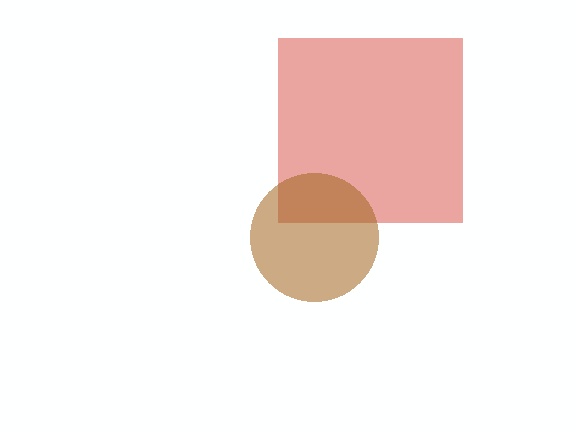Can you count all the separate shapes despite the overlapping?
Yes, there are 2 separate shapes.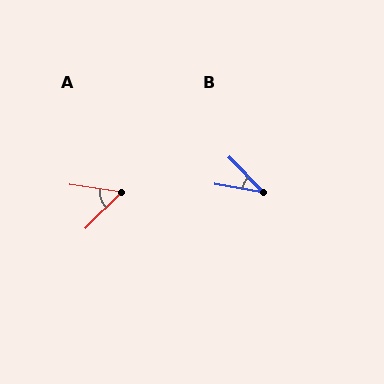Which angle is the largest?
A, at approximately 53 degrees.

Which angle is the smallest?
B, at approximately 37 degrees.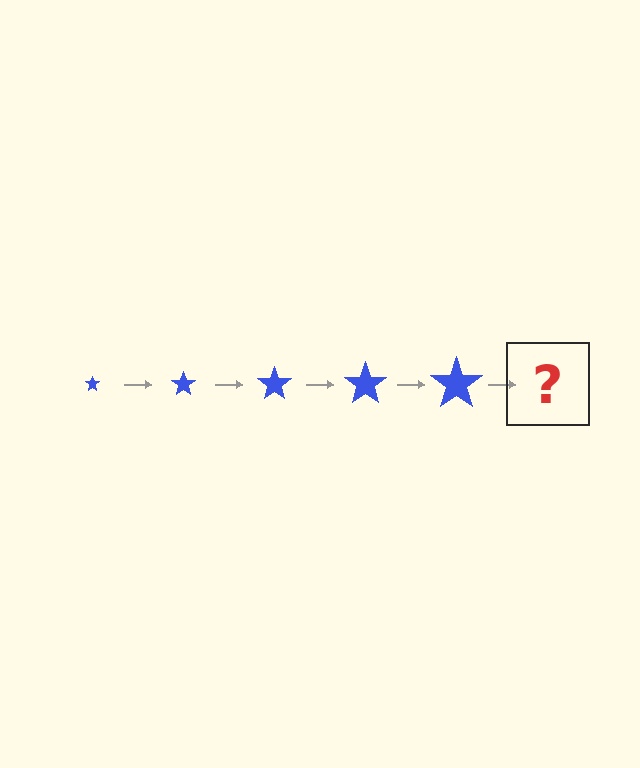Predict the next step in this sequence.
The next step is a blue star, larger than the previous one.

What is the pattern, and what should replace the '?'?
The pattern is that the star gets progressively larger each step. The '?' should be a blue star, larger than the previous one.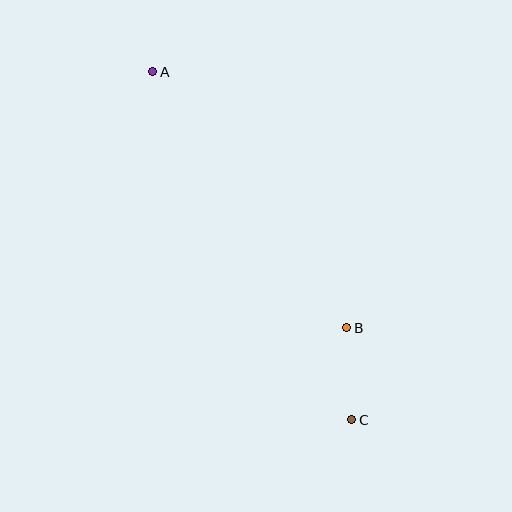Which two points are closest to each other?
Points B and C are closest to each other.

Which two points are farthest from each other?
Points A and C are farthest from each other.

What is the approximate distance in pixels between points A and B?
The distance between A and B is approximately 321 pixels.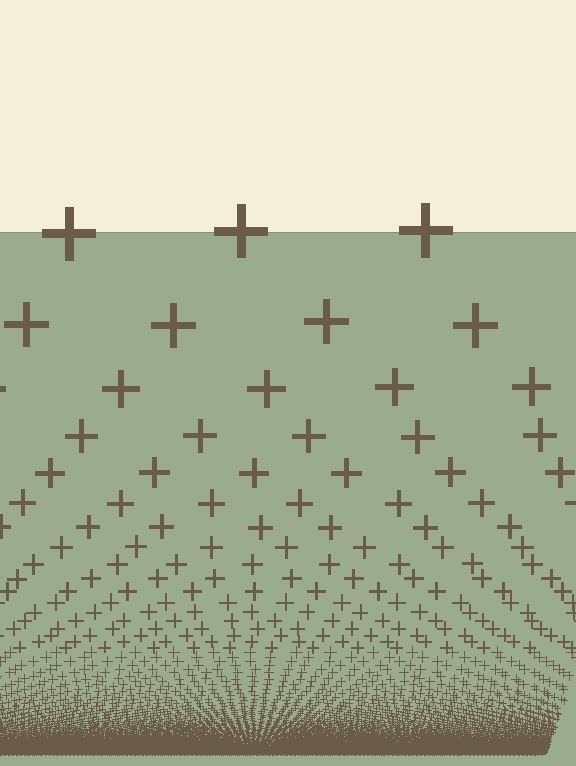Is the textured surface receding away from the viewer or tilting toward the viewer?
The surface appears to tilt toward the viewer. Texture elements get larger and sparser toward the top.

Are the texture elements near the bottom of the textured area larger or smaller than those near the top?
Smaller. The gradient is inverted — elements near the bottom are smaller and denser.